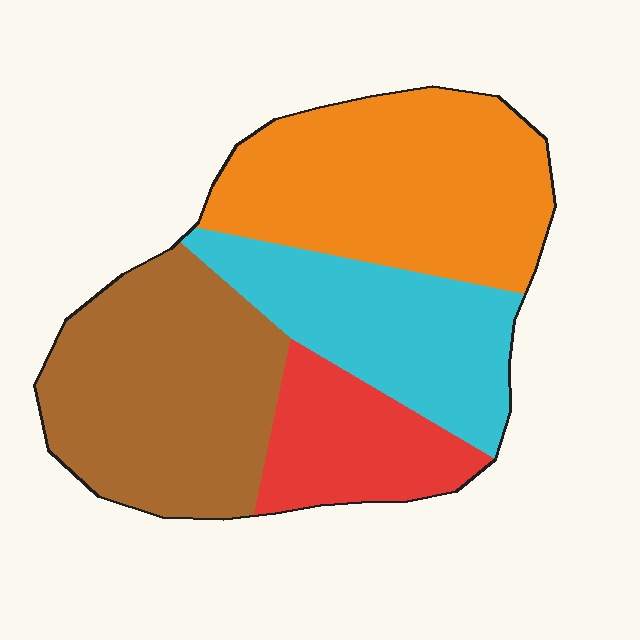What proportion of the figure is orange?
Orange covers about 30% of the figure.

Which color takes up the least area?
Red, at roughly 15%.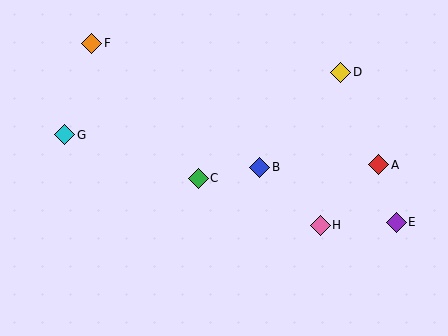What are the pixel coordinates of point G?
Point G is at (65, 135).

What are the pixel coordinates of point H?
Point H is at (320, 225).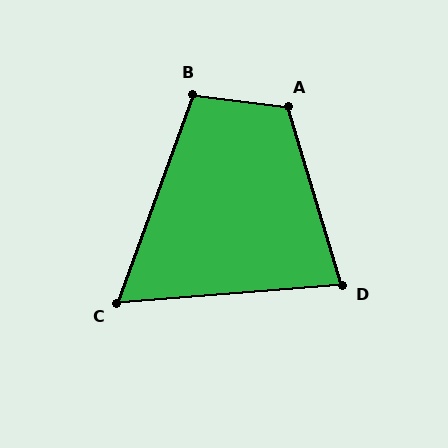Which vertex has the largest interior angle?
A, at approximately 115 degrees.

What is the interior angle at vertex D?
Approximately 78 degrees (acute).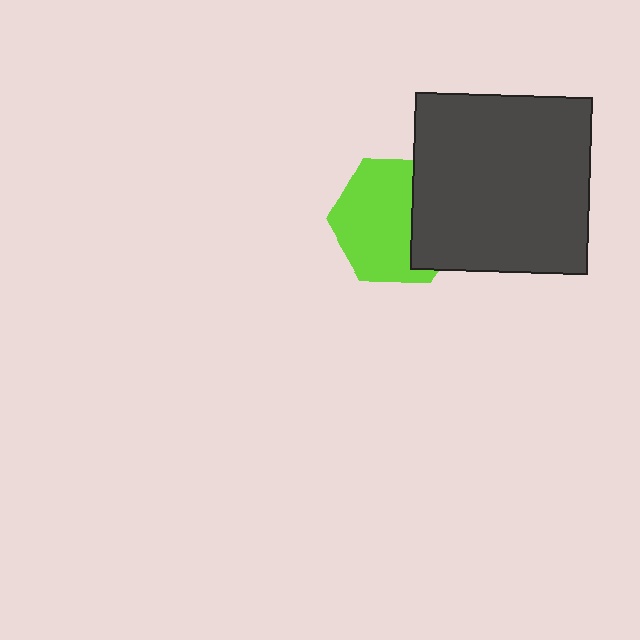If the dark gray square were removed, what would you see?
You would see the complete lime hexagon.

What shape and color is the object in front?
The object in front is a dark gray square.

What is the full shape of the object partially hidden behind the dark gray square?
The partially hidden object is a lime hexagon.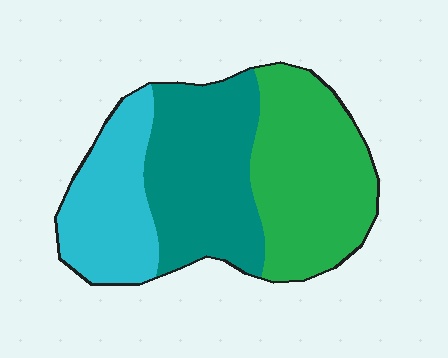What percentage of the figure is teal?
Teal takes up between a third and a half of the figure.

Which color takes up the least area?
Cyan, at roughly 25%.